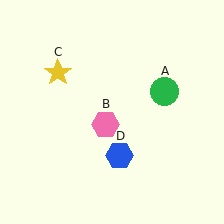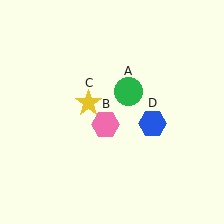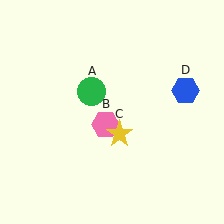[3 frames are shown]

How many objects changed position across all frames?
3 objects changed position: green circle (object A), yellow star (object C), blue hexagon (object D).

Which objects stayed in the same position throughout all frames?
Pink hexagon (object B) remained stationary.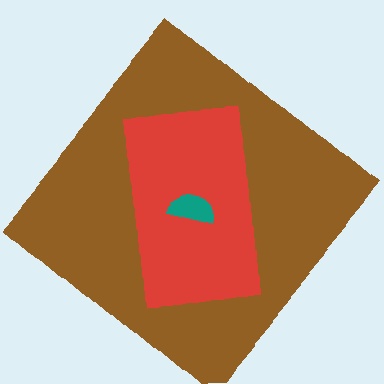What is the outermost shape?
The brown diamond.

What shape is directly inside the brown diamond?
The red rectangle.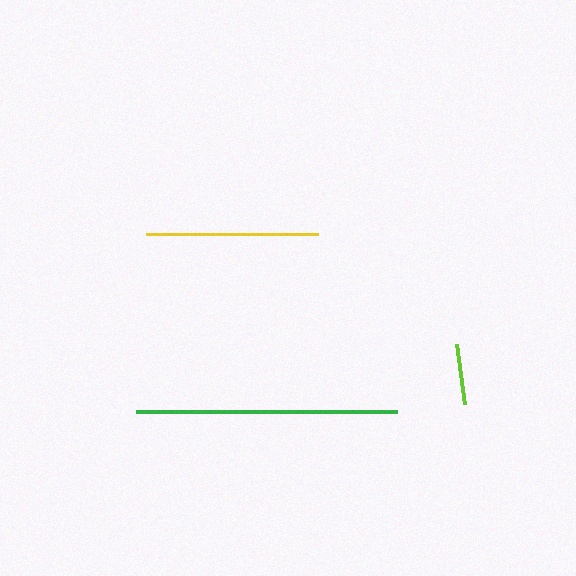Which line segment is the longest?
The green line is the longest at approximately 261 pixels.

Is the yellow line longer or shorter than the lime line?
The yellow line is longer than the lime line.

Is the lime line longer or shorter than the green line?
The green line is longer than the lime line.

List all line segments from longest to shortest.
From longest to shortest: green, yellow, lime.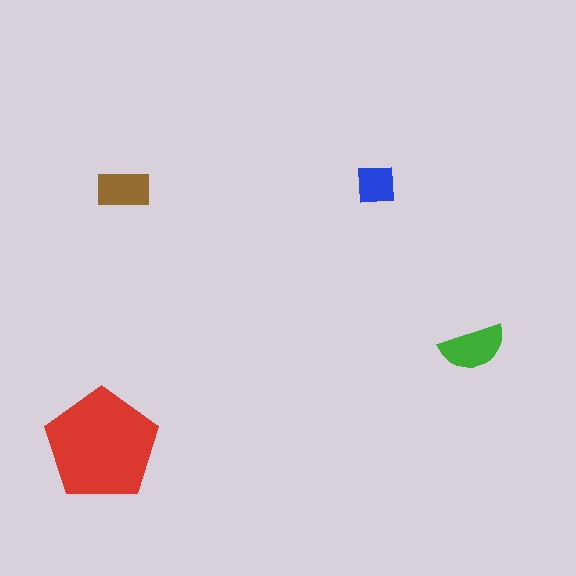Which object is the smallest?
The blue square.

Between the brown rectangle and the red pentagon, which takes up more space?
The red pentagon.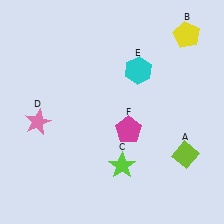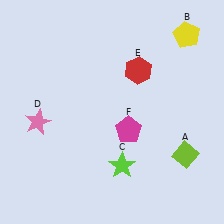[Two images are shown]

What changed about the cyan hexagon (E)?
In Image 1, E is cyan. In Image 2, it changed to red.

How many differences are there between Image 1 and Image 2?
There is 1 difference between the two images.